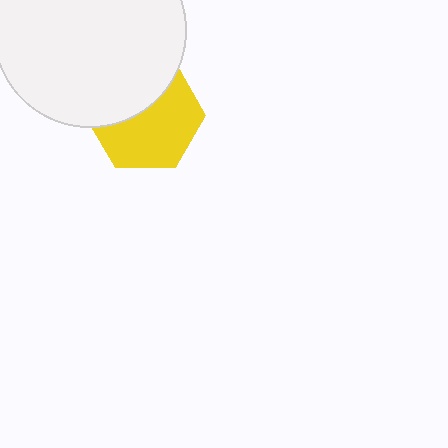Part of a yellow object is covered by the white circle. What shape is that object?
It is a hexagon.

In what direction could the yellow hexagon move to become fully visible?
The yellow hexagon could move down. That would shift it out from behind the white circle entirely.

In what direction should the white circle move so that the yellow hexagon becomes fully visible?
The white circle should move up. That is the shortest direction to clear the overlap and leave the yellow hexagon fully visible.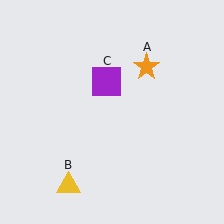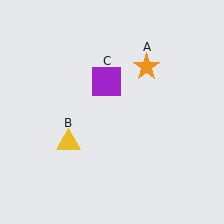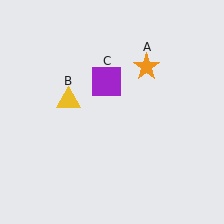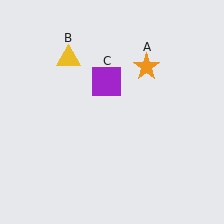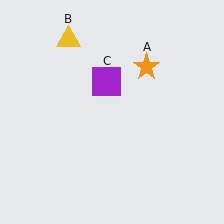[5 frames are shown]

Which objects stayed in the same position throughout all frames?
Orange star (object A) and purple square (object C) remained stationary.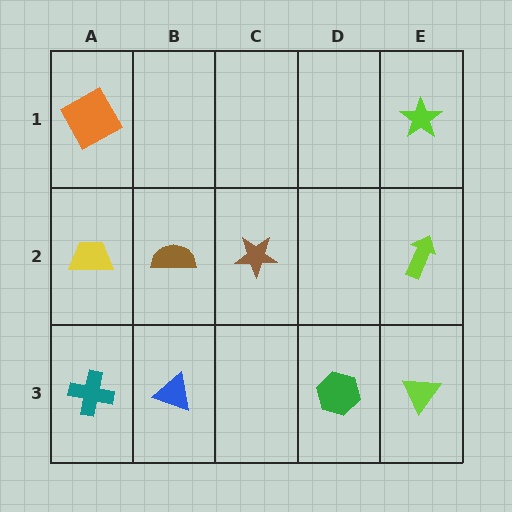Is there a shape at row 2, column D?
No, that cell is empty.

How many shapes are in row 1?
2 shapes.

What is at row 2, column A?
A yellow trapezoid.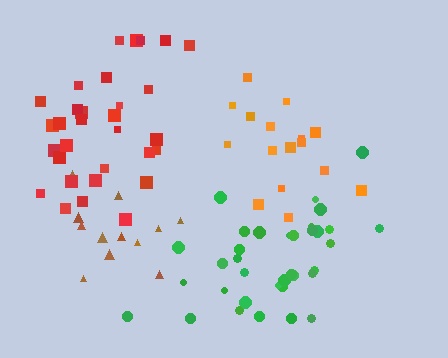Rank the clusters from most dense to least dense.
green, orange, red, brown.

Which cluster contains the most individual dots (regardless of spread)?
Green (35).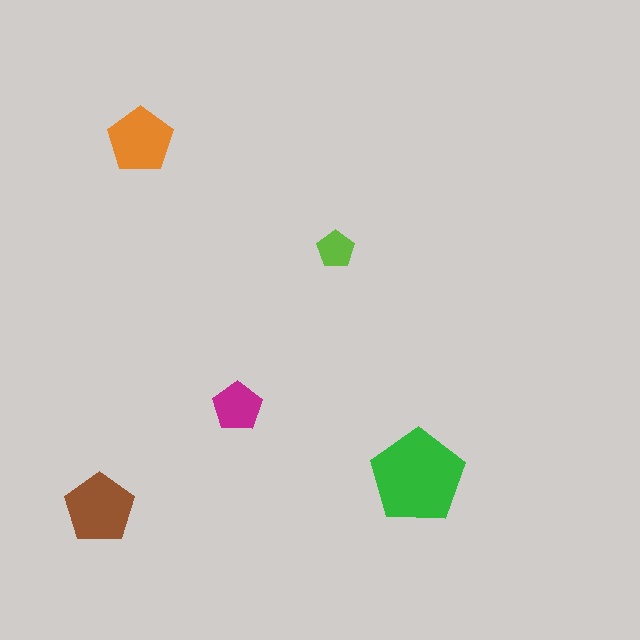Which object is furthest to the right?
The green pentagon is rightmost.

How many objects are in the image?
There are 5 objects in the image.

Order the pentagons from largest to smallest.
the green one, the brown one, the orange one, the magenta one, the lime one.